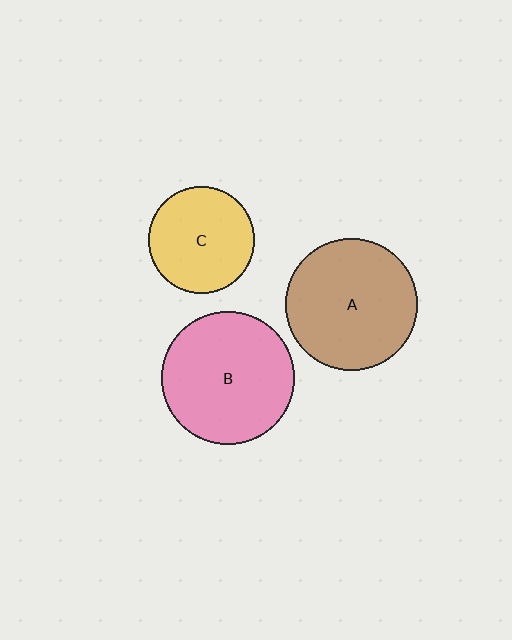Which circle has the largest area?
Circle B (pink).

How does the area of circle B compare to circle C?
Approximately 1.6 times.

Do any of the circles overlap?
No, none of the circles overlap.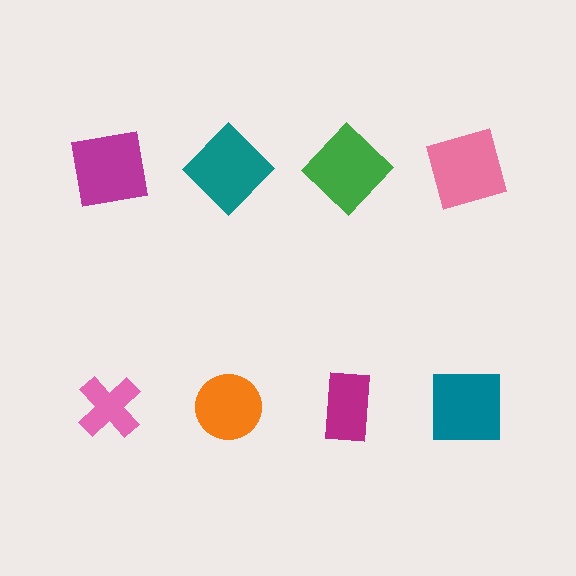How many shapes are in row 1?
4 shapes.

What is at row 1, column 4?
A pink square.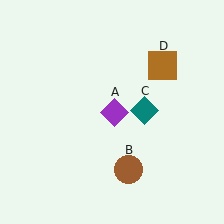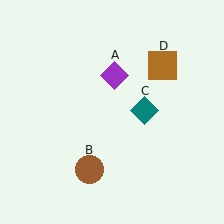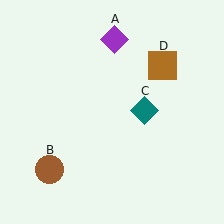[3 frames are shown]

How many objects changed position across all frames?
2 objects changed position: purple diamond (object A), brown circle (object B).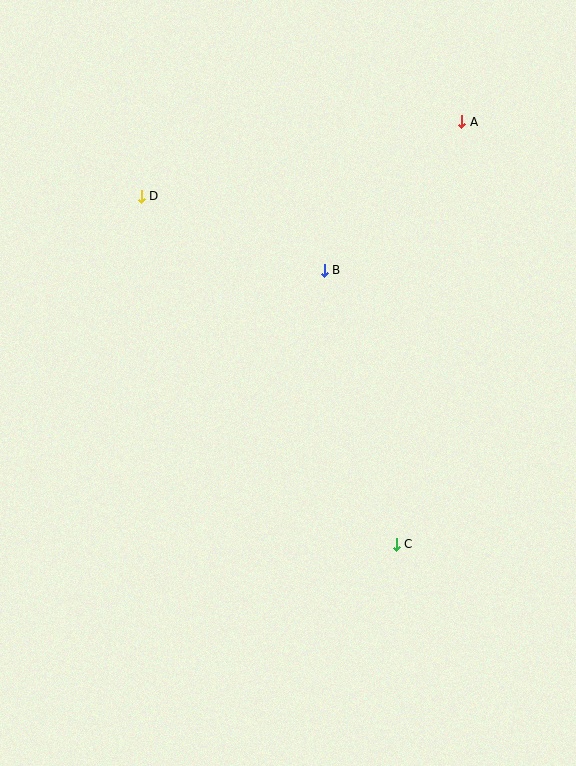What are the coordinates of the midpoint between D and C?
The midpoint between D and C is at (269, 370).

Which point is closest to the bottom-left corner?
Point C is closest to the bottom-left corner.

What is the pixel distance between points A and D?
The distance between A and D is 329 pixels.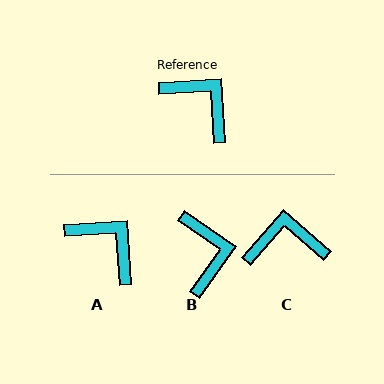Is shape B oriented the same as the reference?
No, it is off by about 39 degrees.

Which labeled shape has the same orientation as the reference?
A.